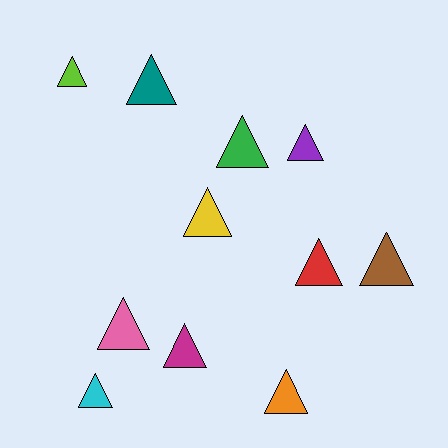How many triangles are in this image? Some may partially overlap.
There are 11 triangles.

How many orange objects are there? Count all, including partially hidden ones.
There is 1 orange object.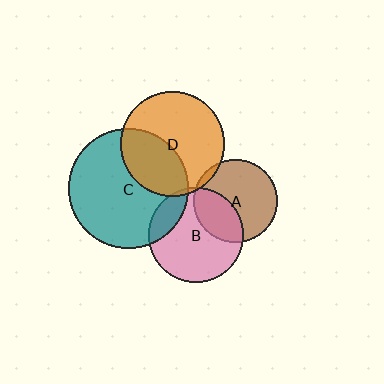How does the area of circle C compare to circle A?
Approximately 2.1 times.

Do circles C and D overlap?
Yes.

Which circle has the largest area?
Circle C (teal).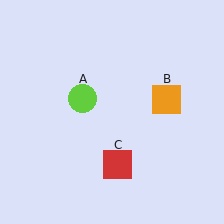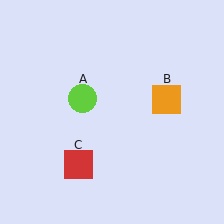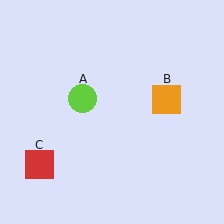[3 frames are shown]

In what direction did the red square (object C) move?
The red square (object C) moved left.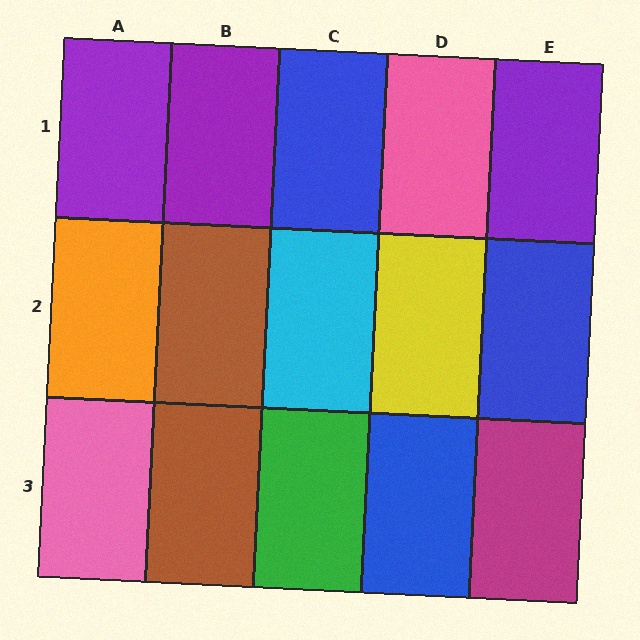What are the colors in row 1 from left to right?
Purple, purple, blue, pink, purple.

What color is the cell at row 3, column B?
Brown.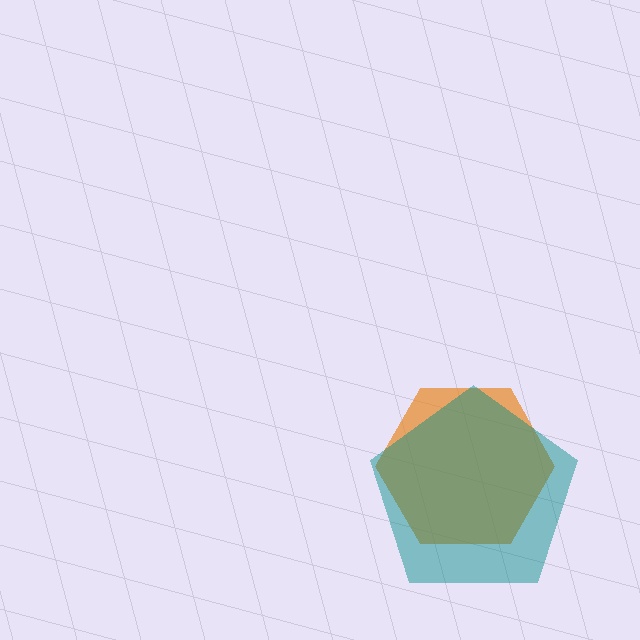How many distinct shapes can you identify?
There are 2 distinct shapes: an orange hexagon, a teal pentagon.